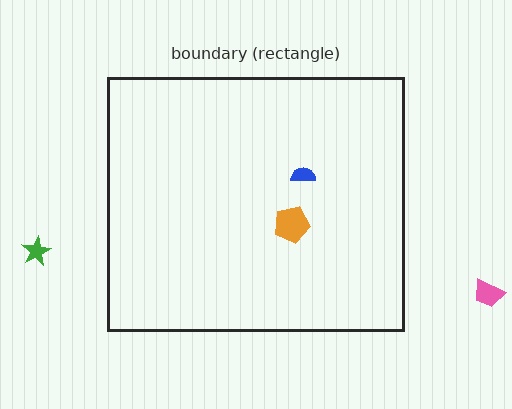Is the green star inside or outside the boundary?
Outside.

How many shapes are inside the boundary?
2 inside, 2 outside.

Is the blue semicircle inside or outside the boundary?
Inside.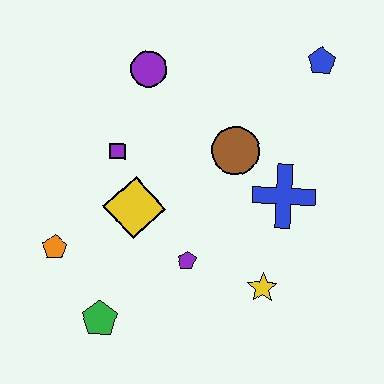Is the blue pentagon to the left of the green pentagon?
No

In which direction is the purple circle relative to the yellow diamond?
The purple circle is above the yellow diamond.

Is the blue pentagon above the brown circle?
Yes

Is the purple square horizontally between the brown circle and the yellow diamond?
No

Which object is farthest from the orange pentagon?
The blue pentagon is farthest from the orange pentagon.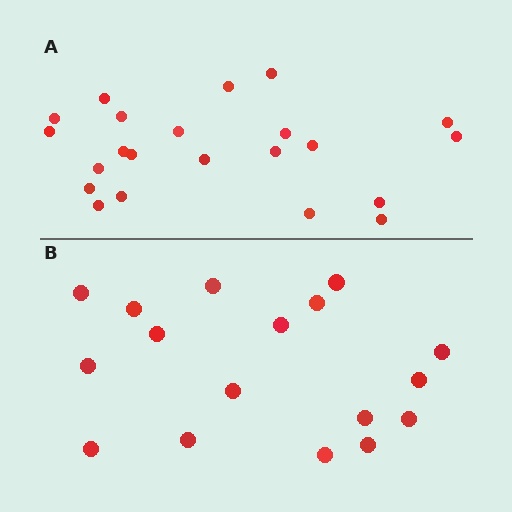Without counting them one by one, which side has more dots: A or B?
Region A (the top region) has more dots.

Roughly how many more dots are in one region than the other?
Region A has about 5 more dots than region B.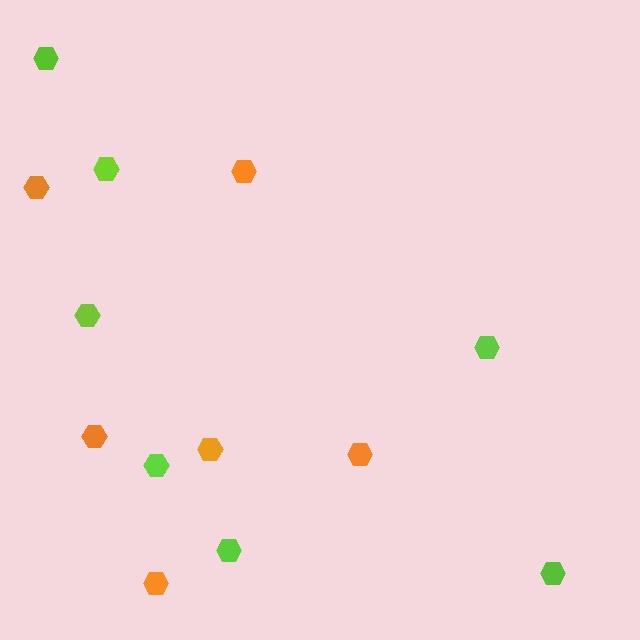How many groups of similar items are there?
There are 2 groups: one group of lime hexagons (7) and one group of orange hexagons (6).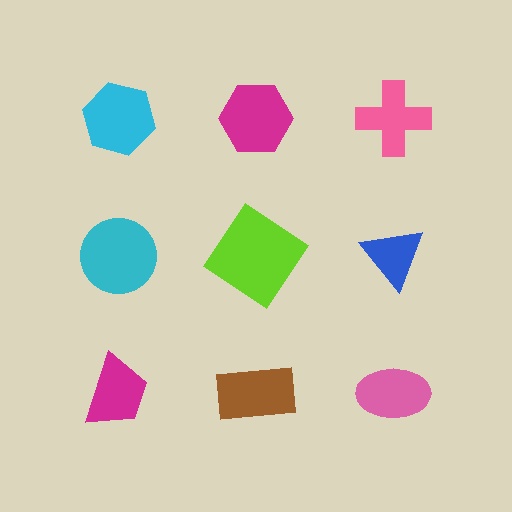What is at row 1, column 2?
A magenta hexagon.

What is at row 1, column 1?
A cyan hexagon.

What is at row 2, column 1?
A cyan circle.